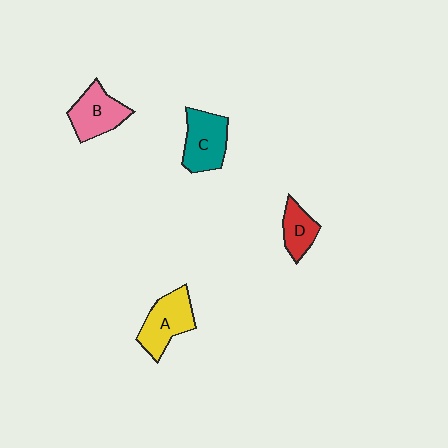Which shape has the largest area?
Shape C (teal).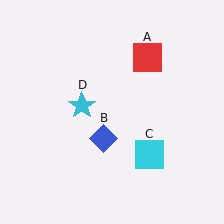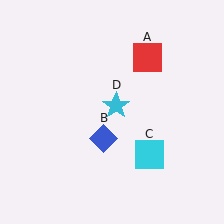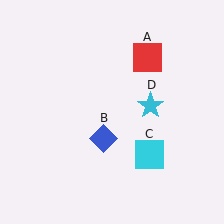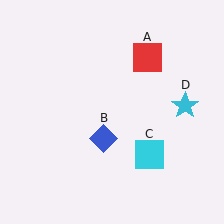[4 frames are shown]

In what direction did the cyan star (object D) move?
The cyan star (object D) moved right.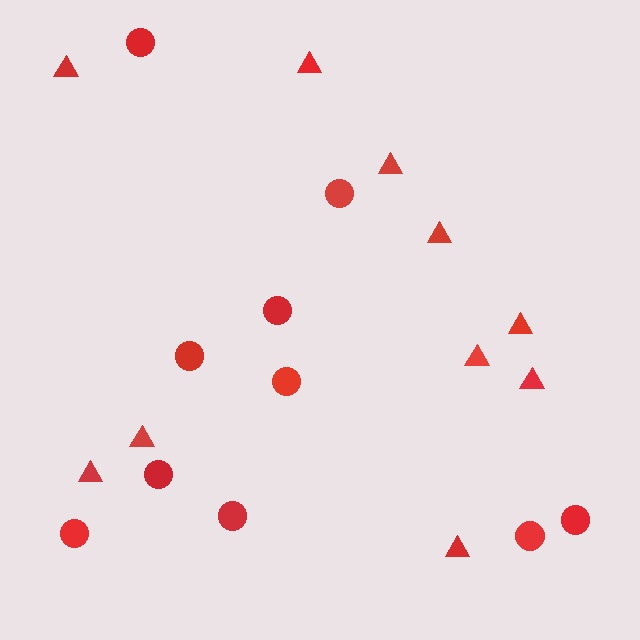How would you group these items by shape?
There are 2 groups: one group of circles (10) and one group of triangles (10).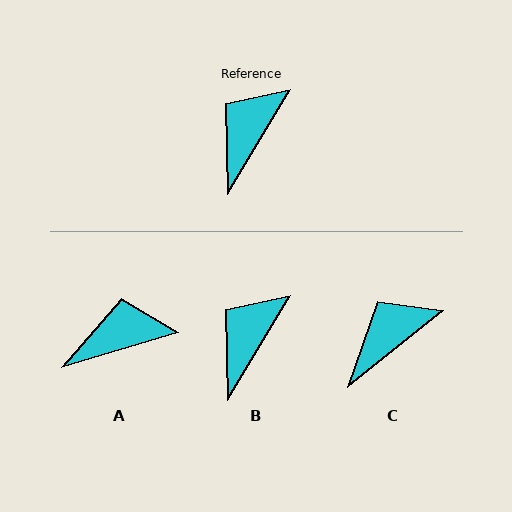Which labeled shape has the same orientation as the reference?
B.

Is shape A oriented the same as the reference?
No, it is off by about 42 degrees.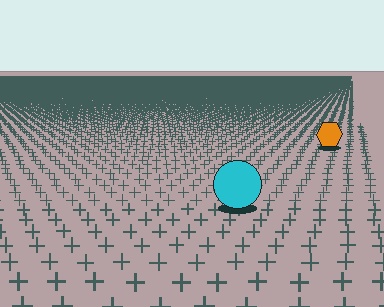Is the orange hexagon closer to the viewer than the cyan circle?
No. The cyan circle is closer — you can tell from the texture gradient: the ground texture is coarser near it.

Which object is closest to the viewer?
The cyan circle is closest. The texture marks near it are larger and more spread out.